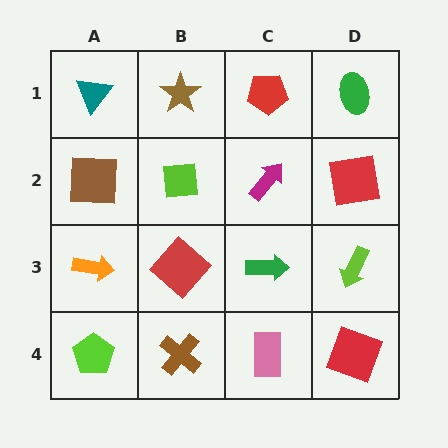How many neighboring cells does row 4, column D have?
2.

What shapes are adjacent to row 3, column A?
A brown square (row 2, column A), a lime pentagon (row 4, column A), a red diamond (row 3, column B).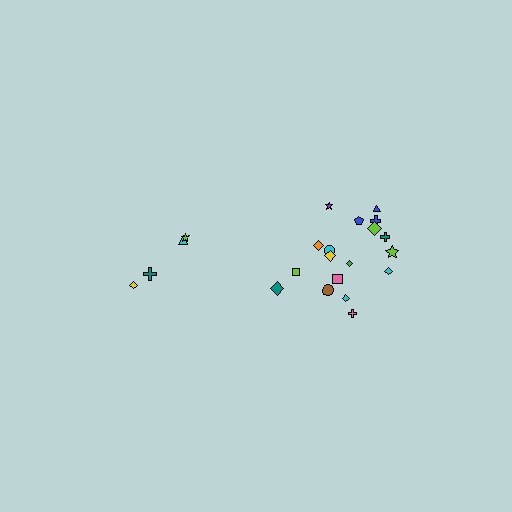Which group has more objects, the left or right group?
The right group.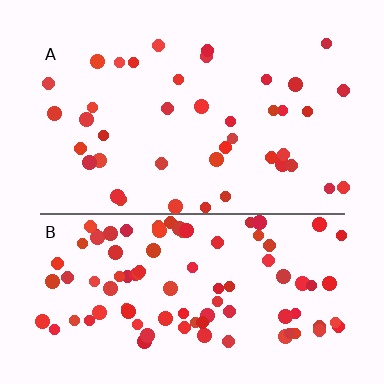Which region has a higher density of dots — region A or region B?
B (the bottom).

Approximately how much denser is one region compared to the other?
Approximately 2.3× — region B over region A.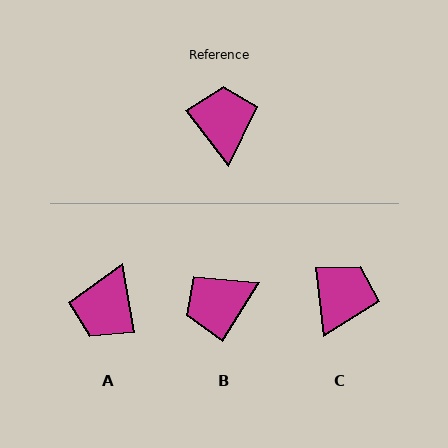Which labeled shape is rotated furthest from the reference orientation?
A, about 152 degrees away.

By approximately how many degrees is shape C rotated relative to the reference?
Approximately 32 degrees clockwise.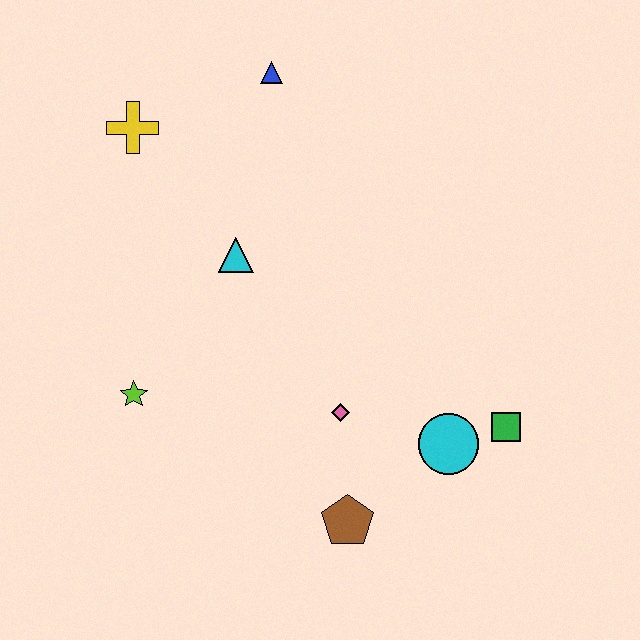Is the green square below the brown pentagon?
No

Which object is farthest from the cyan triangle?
The green square is farthest from the cyan triangle.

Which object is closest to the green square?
The cyan circle is closest to the green square.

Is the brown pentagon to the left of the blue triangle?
No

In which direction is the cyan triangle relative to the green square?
The cyan triangle is to the left of the green square.